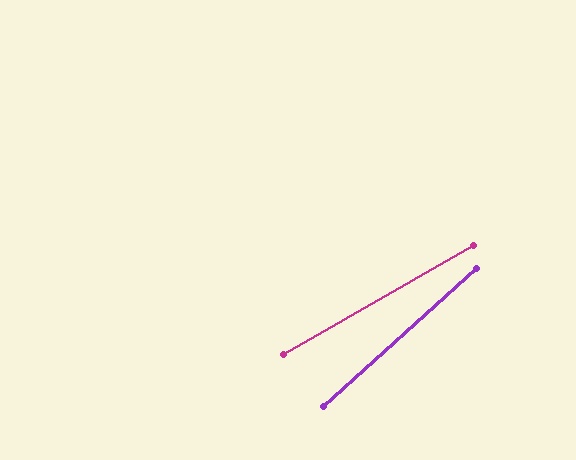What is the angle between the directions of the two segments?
Approximately 12 degrees.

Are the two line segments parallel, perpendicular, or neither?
Neither parallel nor perpendicular — they differ by about 12°.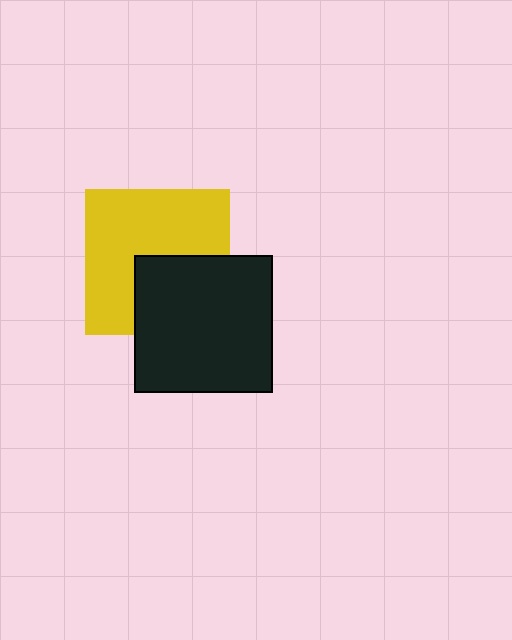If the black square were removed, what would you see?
You would see the complete yellow square.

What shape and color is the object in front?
The object in front is a black square.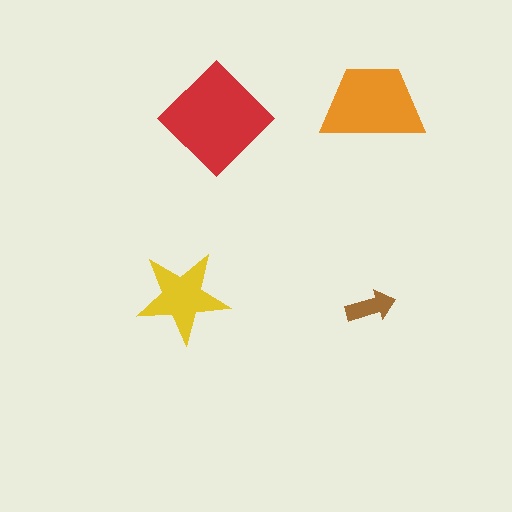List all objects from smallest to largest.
The brown arrow, the yellow star, the orange trapezoid, the red diamond.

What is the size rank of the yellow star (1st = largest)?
3rd.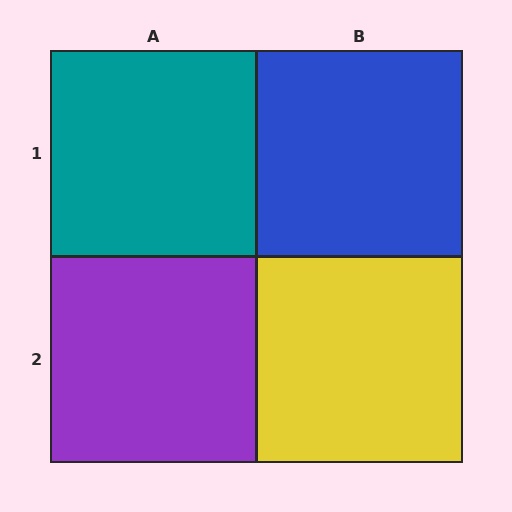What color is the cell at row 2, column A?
Purple.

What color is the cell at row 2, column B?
Yellow.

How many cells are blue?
1 cell is blue.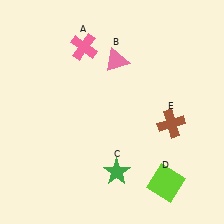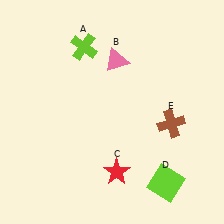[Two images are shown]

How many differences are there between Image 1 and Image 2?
There are 2 differences between the two images.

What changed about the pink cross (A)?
In Image 1, A is pink. In Image 2, it changed to lime.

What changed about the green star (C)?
In Image 1, C is green. In Image 2, it changed to red.